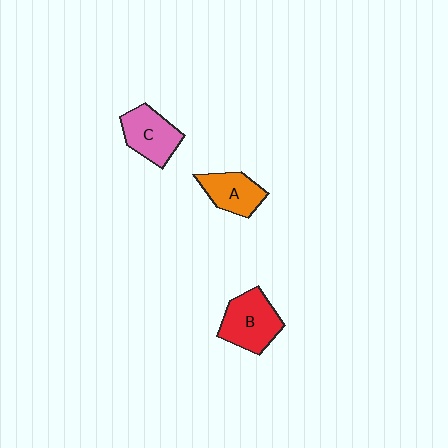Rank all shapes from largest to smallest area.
From largest to smallest: B (red), C (pink), A (orange).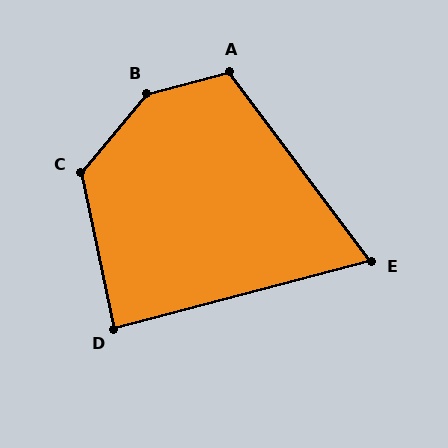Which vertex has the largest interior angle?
B, at approximately 144 degrees.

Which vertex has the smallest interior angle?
E, at approximately 68 degrees.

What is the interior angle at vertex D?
Approximately 87 degrees (approximately right).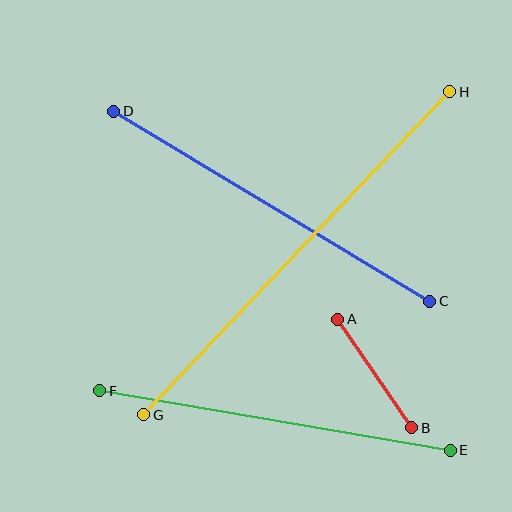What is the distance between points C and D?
The distance is approximately 369 pixels.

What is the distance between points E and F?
The distance is approximately 355 pixels.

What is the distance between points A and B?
The distance is approximately 131 pixels.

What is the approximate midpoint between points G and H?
The midpoint is at approximately (297, 253) pixels.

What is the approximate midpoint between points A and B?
The midpoint is at approximately (375, 373) pixels.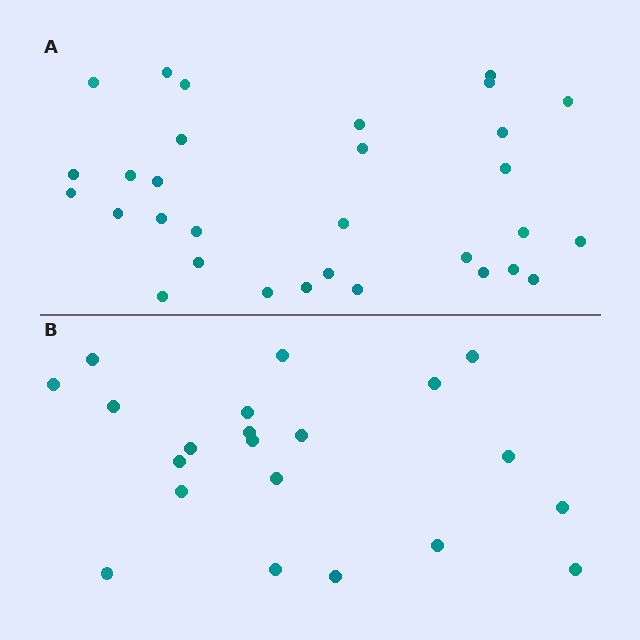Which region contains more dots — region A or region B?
Region A (the top region) has more dots.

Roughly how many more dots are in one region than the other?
Region A has roughly 10 or so more dots than region B.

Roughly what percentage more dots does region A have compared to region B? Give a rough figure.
About 50% more.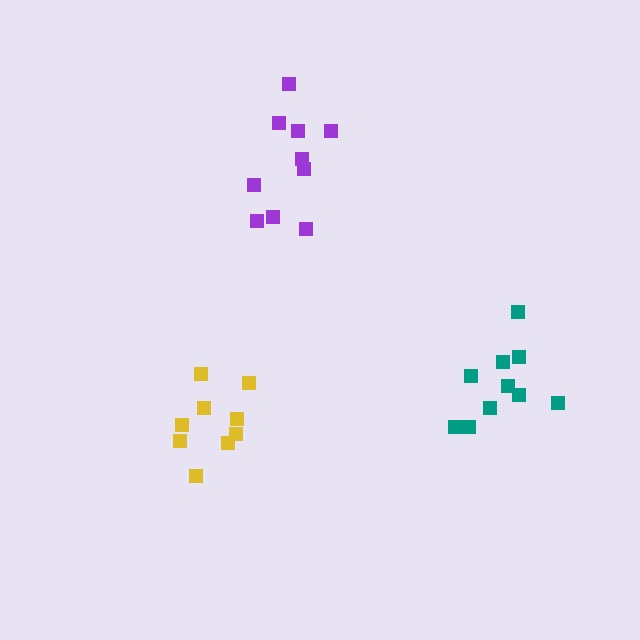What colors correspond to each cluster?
The clusters are colored: purple, teal, yellow.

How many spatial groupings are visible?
There are 3 spatial groupings.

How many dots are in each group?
Group 1: 10 dots, Group 2: 10 dots, Group 3: 9 dots (29 total).